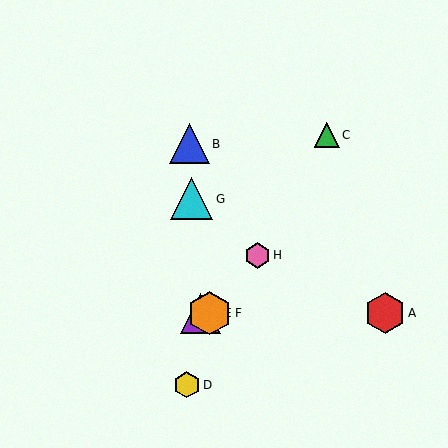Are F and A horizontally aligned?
Yes, both are at y≈313.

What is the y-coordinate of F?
Object F is at y≈313.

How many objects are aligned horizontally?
3 objects (A, E, F) are aligned horizontally.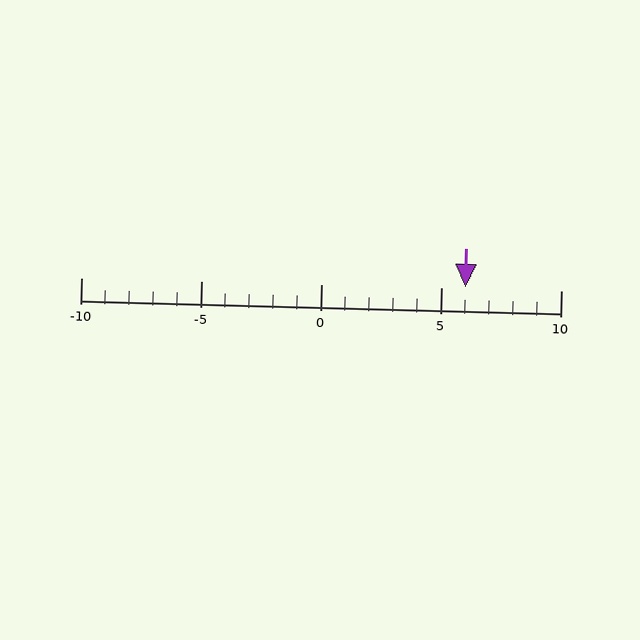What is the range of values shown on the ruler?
The ruler shows values from -10 to 10.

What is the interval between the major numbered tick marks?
The major tick marks are spaced 5 units apart.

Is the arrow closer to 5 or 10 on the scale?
The arrow is closer to 5.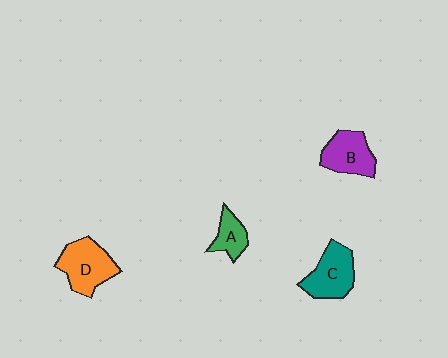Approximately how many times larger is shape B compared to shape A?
Approximately 1.5 times.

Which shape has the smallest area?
Shape A (green).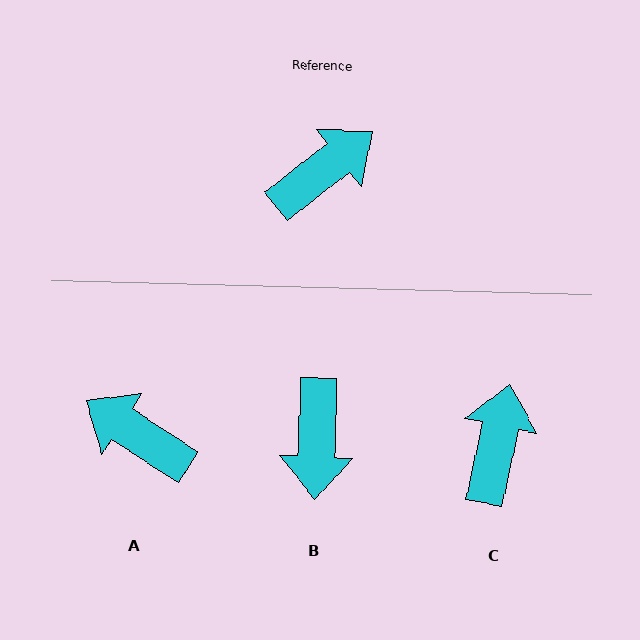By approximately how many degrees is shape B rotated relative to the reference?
Approximately 129 degrees clockwise.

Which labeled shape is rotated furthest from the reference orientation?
B, about 129 degrees away.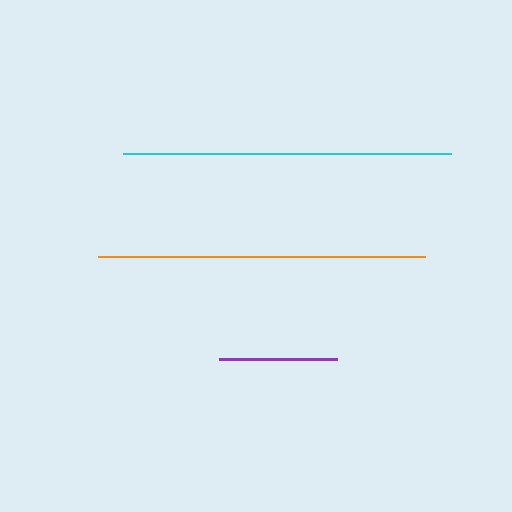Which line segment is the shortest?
The purple line is the shortest at approximately 118 pixels.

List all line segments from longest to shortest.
From longest to shortest: cyan, orange, purple.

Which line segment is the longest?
The cyan line is the longest at approximately 328 pixels.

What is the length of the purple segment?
The purple segment is approximately 118 pixels long.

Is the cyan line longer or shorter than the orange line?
The cyan line is longer than the orange line.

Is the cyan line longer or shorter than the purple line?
The cyan line is longer than the purple line.